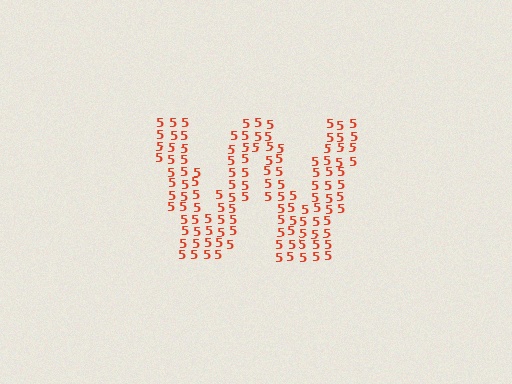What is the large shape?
The large shape is the letter W.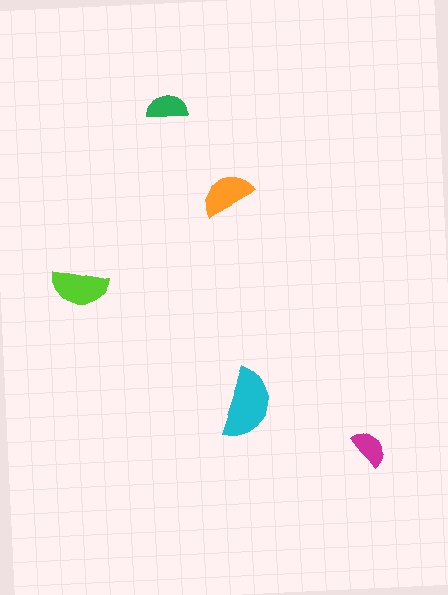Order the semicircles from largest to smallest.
the cyan one, the lime one, the orange one, the green one, the magenta one.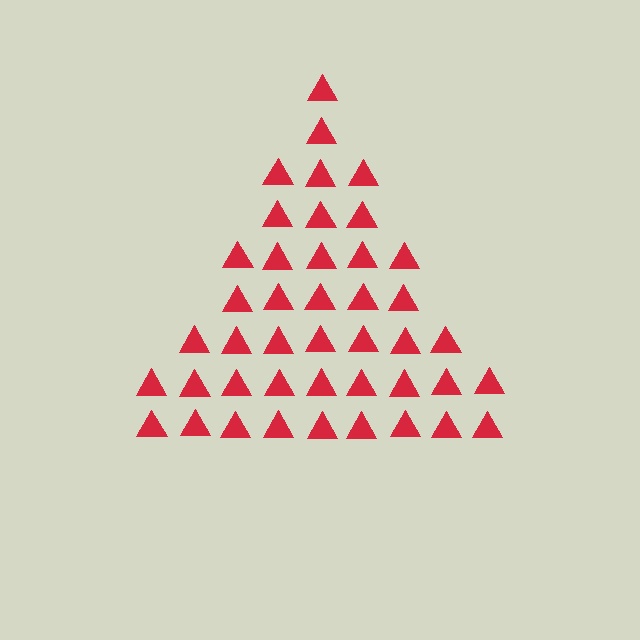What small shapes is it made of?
It is made of small triangles.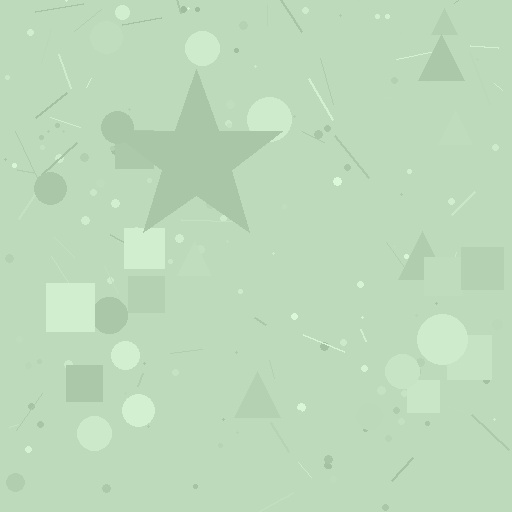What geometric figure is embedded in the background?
A star is embedded in the background.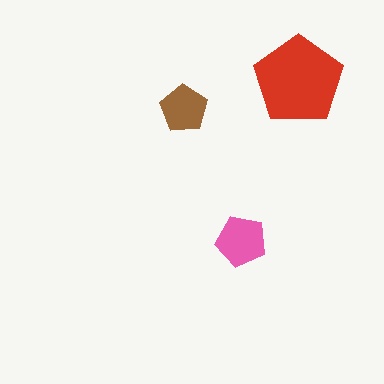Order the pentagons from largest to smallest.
the red one, the pink one, the brown one.